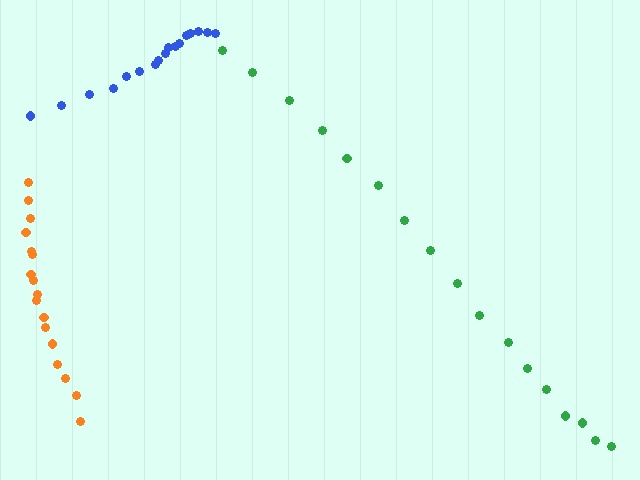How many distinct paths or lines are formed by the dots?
There are 3 distinct paths.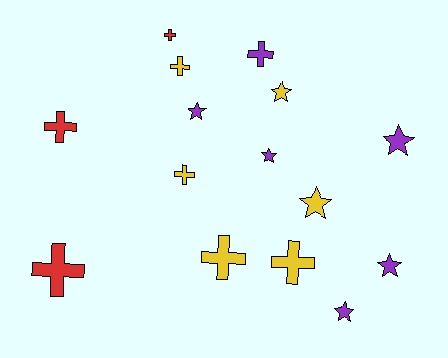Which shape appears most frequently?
Cross, with 8 objects.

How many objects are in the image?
There are 15 objects.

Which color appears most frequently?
Yellow, with 6 objects.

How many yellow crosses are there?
There are 4 yellow crosses.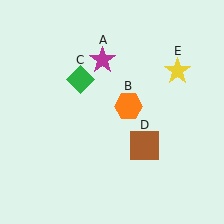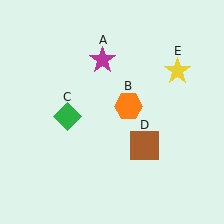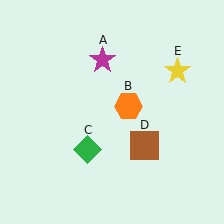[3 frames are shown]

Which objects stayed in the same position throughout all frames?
Magenta star (object A) and orange hexagon (object B) and brown square (object D) and yellow star (object E) remained stationary.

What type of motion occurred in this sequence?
The green diamond (object C) rotated counterclockwise around the center of the scene.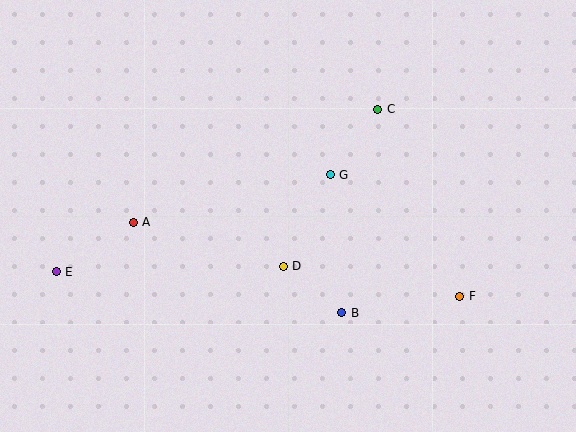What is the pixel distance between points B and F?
The distance between B and F is 120 pixels.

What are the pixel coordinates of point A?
Point A is at (133, 222).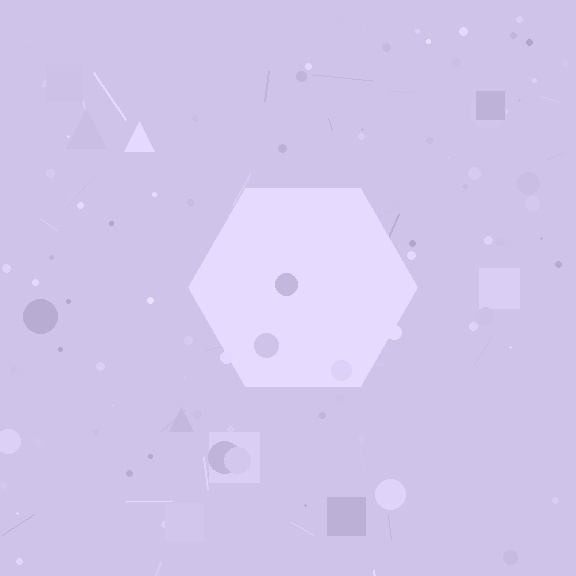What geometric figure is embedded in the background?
A hexagon is embedded in the background.